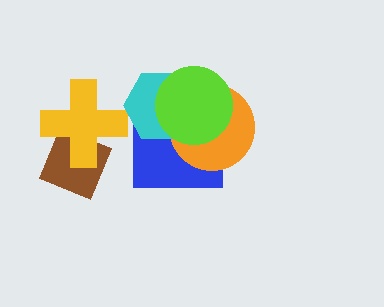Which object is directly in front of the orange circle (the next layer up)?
The cyan hexagon is directly in front of the orange circle.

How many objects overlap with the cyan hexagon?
3 objects overlap with the cyan hexagon.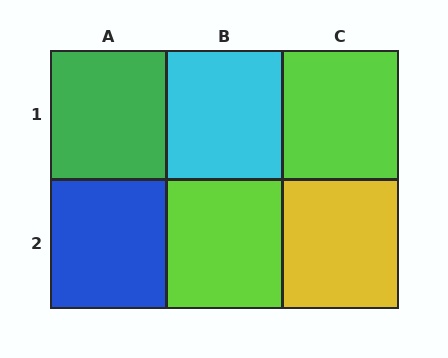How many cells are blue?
1 cell is blue.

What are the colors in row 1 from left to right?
Green, cyan, lime.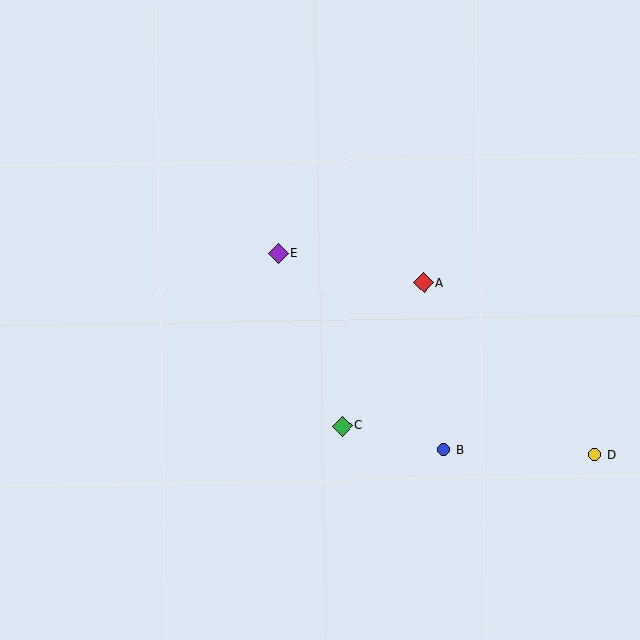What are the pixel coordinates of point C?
Point C is at (342, 426).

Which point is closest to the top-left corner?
Point E is closest to the top-left corner.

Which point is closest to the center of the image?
Point E at (278, 253) is closest to the center.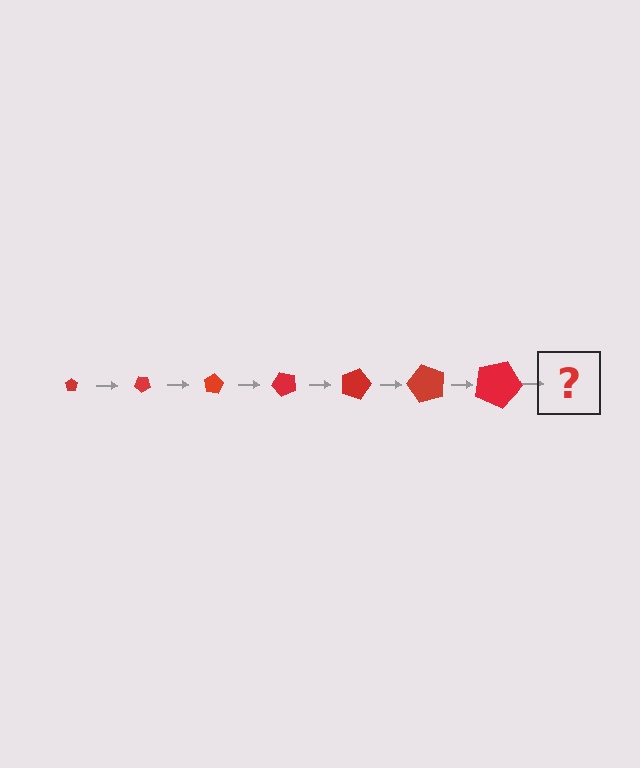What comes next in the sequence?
The next element should be a pentagon, larger than the previous one and rotated 280 degrees from the start.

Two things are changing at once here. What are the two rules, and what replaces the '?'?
The two rules are that the pentagon grows larger each step and it rotates 40 degrees each step. The '?' should be a pentagon, larger than the previous one and rotated 280 degrees from the start.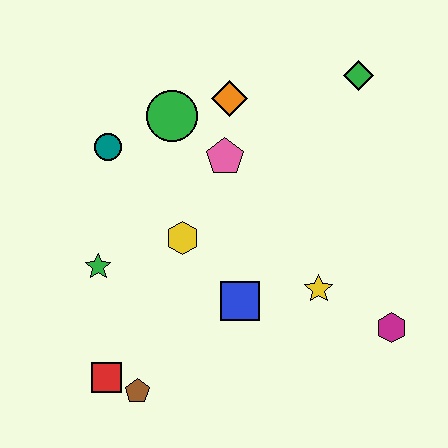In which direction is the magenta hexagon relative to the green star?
The magenta hexagon is to the right of the green star.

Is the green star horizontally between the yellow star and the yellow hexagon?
No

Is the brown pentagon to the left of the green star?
No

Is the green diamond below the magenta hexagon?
No